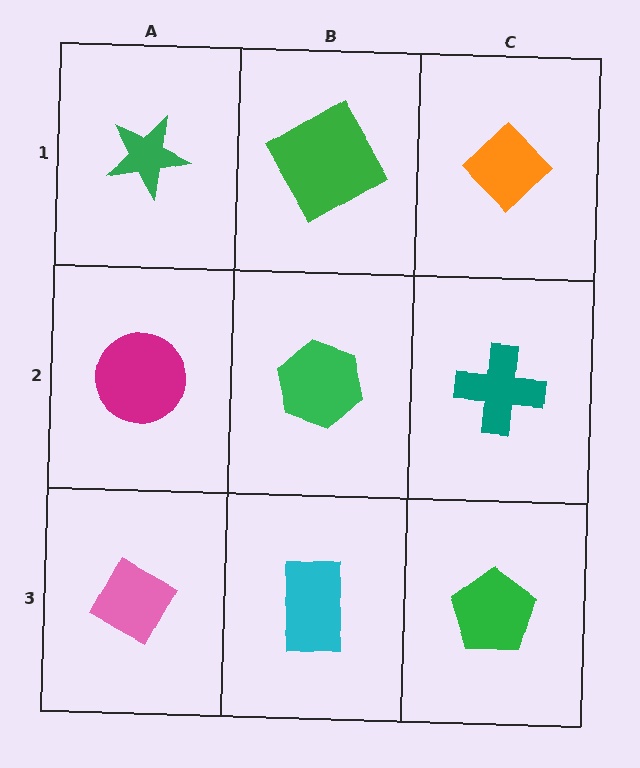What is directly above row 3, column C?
A teal cross.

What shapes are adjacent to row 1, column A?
A magenta circle (row 2, column A), a green diamond (row 1, column B).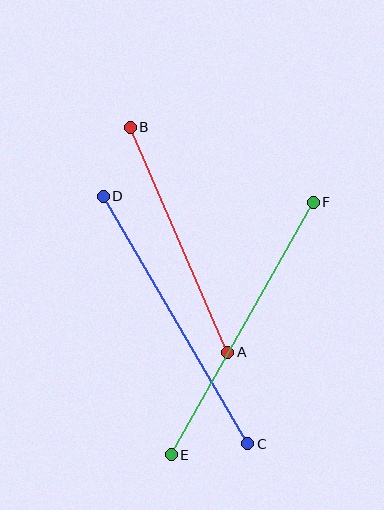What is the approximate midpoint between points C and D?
The midpoint is at approximately (175, 320) pixels.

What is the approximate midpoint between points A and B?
The midpoint is at approximately (179, 240) pixels.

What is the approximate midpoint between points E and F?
The midpoint is at approximately (242, 329) pixels.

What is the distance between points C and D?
The distance is approximately 287 pixels.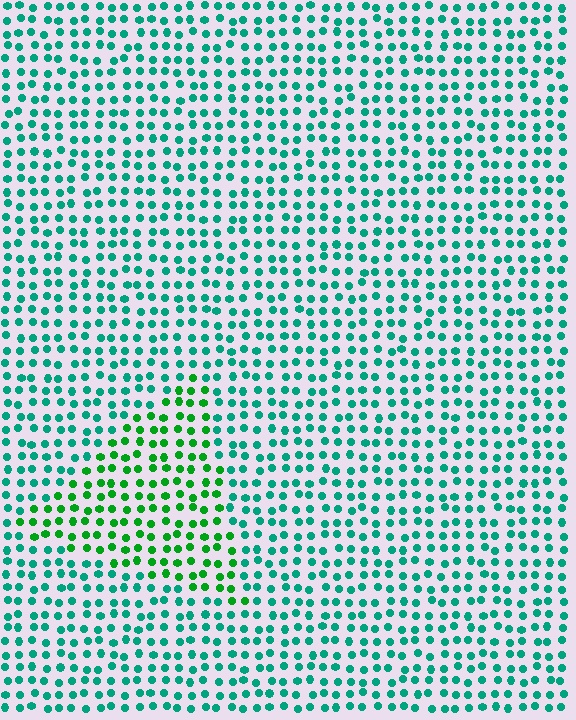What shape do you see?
I see a triangle.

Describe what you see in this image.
The image is filled with small teal elements in a uniform arrangement. A triangle-shaped region is visible where the elements are tinted to a slightly different hue, forming a subtle color boundary.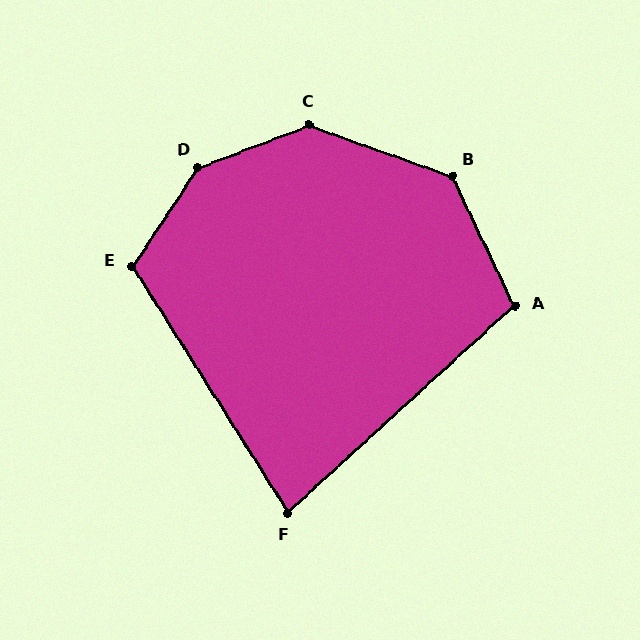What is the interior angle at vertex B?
Approximately 135 degrees (obtuse).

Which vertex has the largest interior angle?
D, at approximately 144 degrees.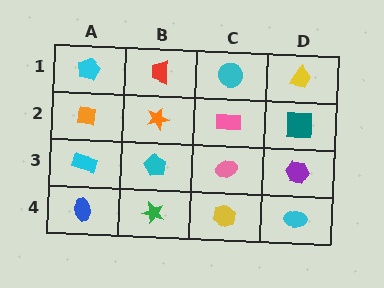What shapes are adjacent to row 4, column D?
A purple hexagon (row 3, column D), a yellow hexagon (row 4, column C).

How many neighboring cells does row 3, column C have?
4.